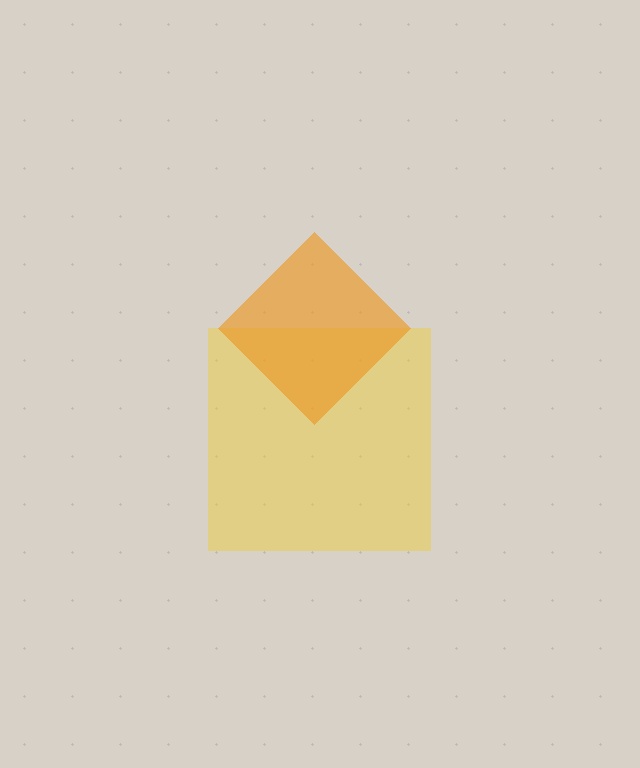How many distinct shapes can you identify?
There are 2 distinct shapes: a yellow square, an orange diamond.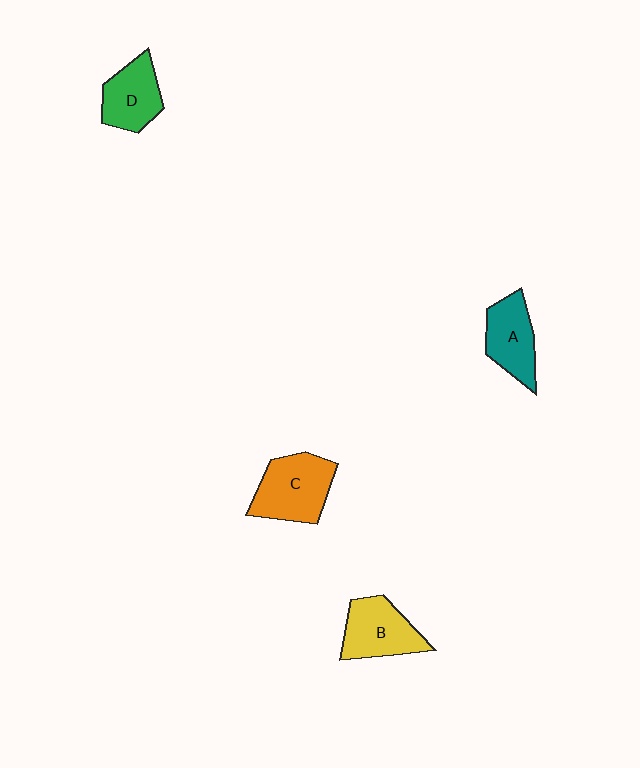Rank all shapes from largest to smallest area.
From largest to smallest: C (orange), B (yellow), A (teal), D (green).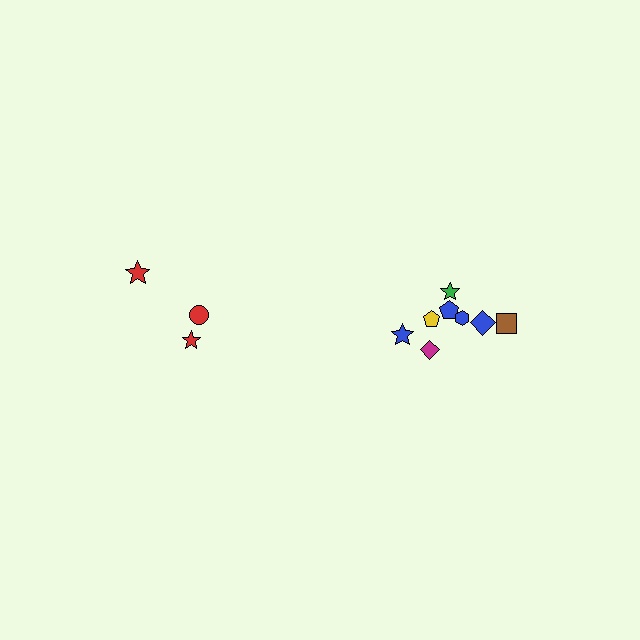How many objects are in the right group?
There are 8 objects.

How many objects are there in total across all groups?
There are 11 objects.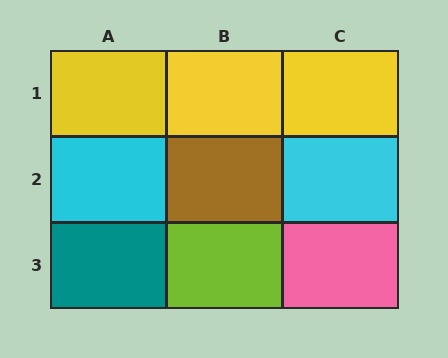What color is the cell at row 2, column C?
Cyan.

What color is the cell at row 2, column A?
Cyan.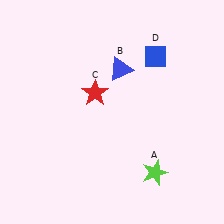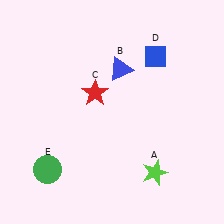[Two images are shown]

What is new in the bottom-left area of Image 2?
A green circle (E) was added in the bottom-left area of Image 2.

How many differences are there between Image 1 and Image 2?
There is 1 difference between the two images.